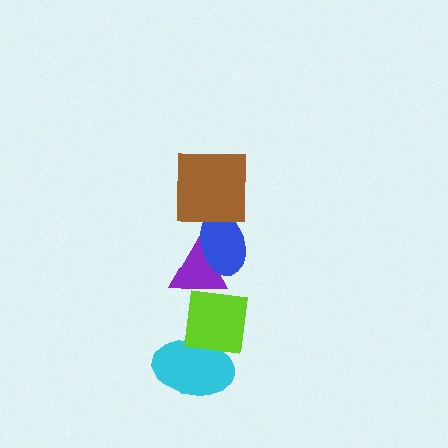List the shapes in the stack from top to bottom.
From top to bottom: the brown square, the blue ellipse, the purple triangle, the lime square, the cyan ellipse.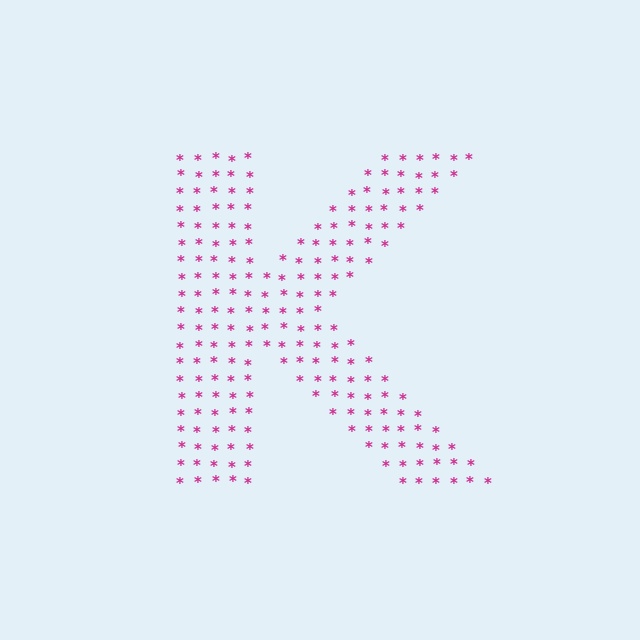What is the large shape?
The large shape is the letter K.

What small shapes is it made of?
It is made of small asterisks.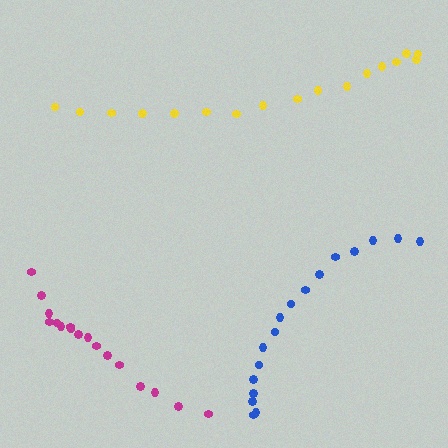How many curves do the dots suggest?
There are 3 distinct paths.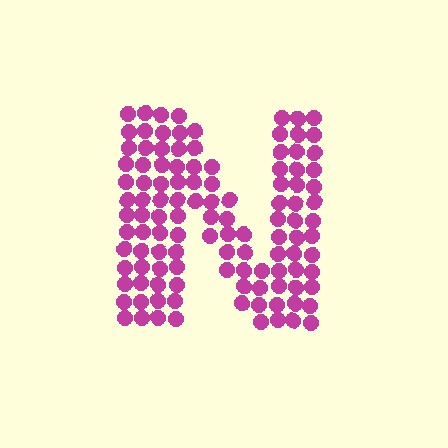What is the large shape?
The large shape is the letter N.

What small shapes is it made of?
It is made of small circles.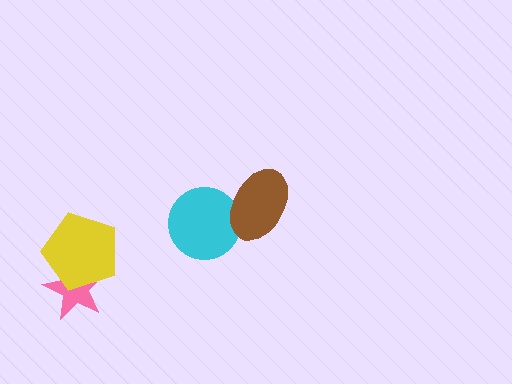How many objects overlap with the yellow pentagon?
1 object overlaps with the yellow pentagon.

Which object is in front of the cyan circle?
The brown ellipse is in front of the cyan circle.